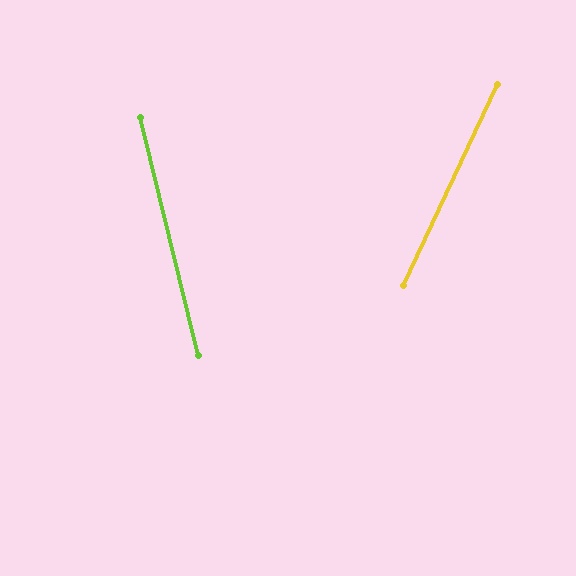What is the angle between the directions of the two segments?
Approximately 39 degrees.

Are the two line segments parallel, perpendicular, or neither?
Neither parallel nor perpendicular — they differ by about 39°.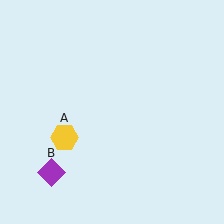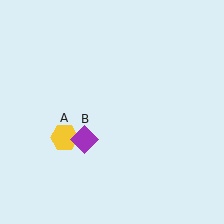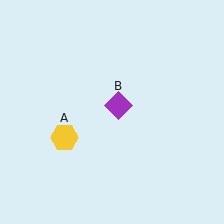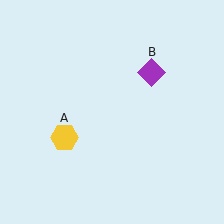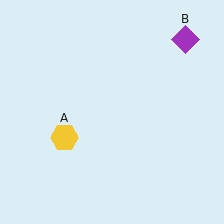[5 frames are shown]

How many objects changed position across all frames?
1 object changed position: purple diamond (object B).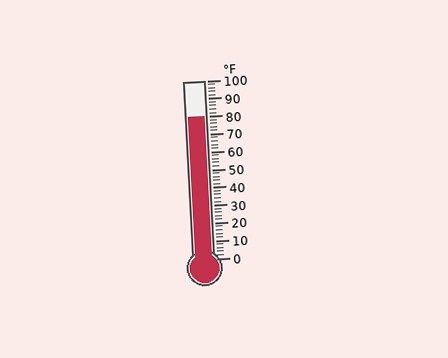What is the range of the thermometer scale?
The thermometer scale ranges from 0°F to 100°F.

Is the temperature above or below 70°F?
The temperature is above 70°F.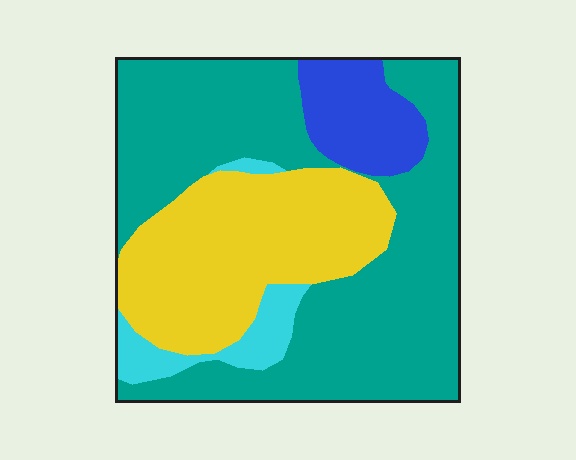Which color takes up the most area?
Teal, at roughly 55%.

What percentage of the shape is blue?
Blue takes up about one tenth (1/10) of the shape.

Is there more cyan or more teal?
Teal.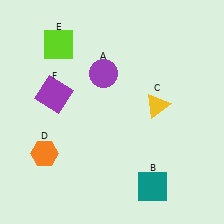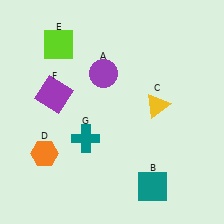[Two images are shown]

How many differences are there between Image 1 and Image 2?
There is 1 difference between the two images.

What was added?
A teal cross (G) was added in Image 2.